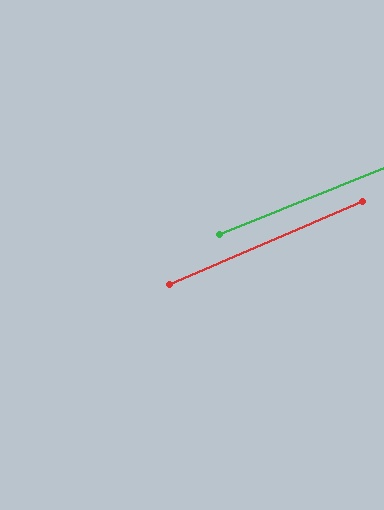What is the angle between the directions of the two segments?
Approximately 2 degrees.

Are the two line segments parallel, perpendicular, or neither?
Parallel — their directions differ by only 1.6°.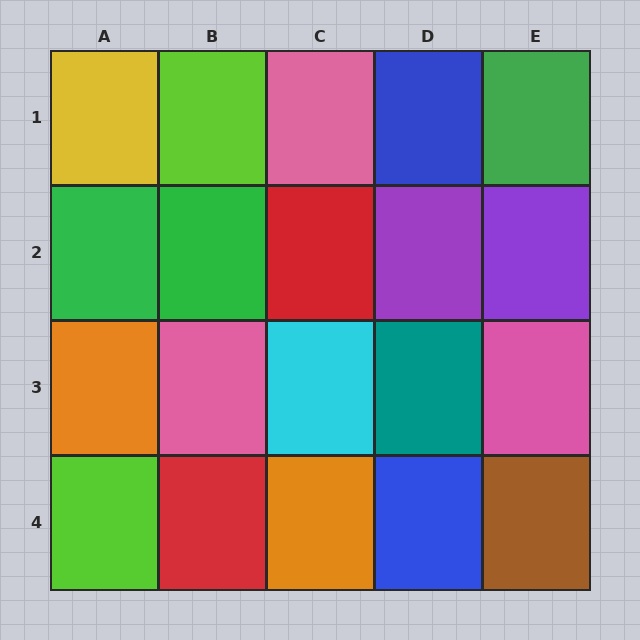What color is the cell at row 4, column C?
Orange.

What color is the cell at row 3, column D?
Teal.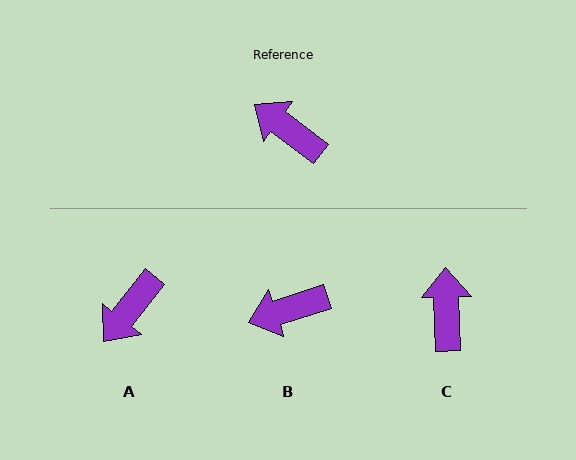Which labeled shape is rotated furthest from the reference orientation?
A, about 88 degrees away.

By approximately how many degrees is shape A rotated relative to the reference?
Approximately 88 degrees counter-clockwise.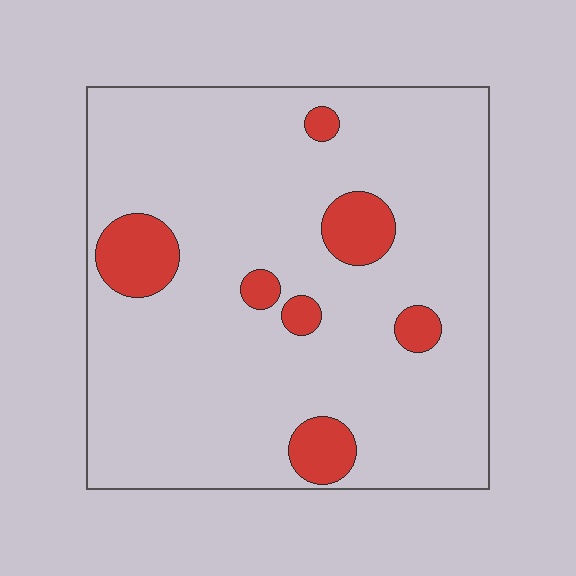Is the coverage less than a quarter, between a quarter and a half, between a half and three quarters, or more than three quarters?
Less than a quarter.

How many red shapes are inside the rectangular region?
7.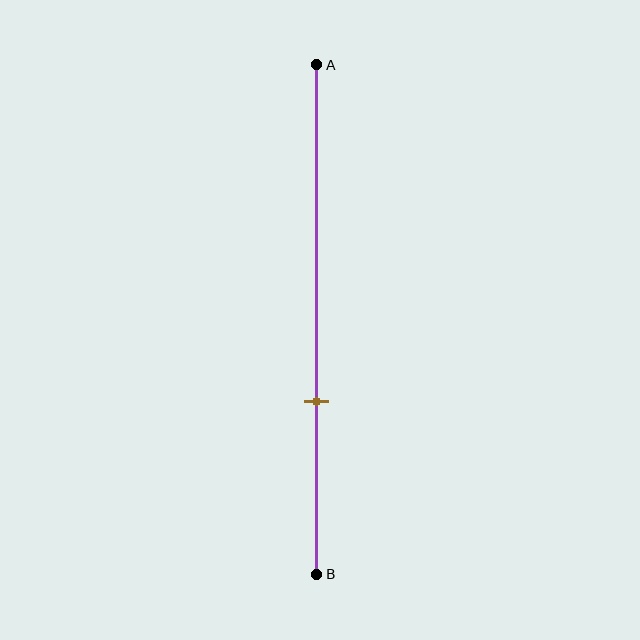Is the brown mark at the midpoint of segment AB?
No, the mark is at about 65% from A, not at the 50% midpoint.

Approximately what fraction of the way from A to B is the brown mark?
The brown mark is approximately 65% of the way from A to B.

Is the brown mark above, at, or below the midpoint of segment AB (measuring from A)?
The brown mark is below the midpoint of segment AB.